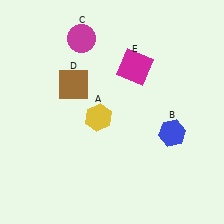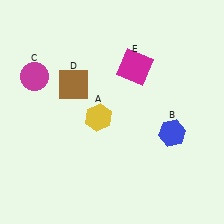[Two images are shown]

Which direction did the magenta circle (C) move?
The magenta circle (C) moved left.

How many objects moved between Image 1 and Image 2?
1 object moved between the two images.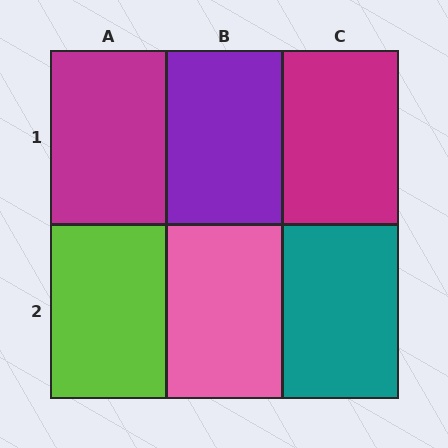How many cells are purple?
1 cell is purple.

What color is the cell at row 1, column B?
Purple.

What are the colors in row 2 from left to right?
Lime, pink, teal.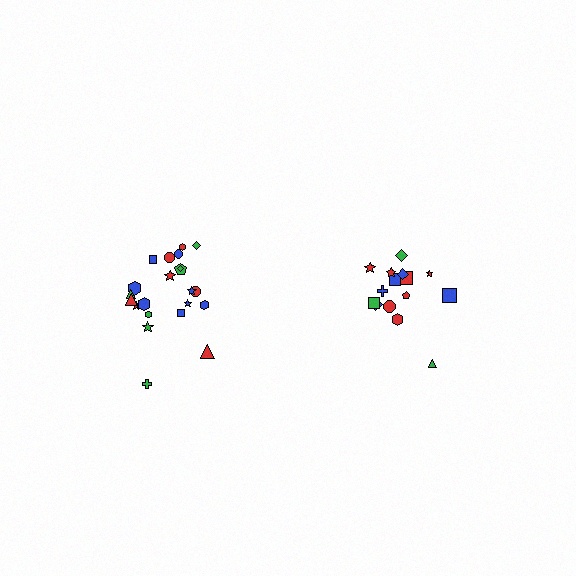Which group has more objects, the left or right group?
The left group.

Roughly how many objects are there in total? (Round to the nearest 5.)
Roughly 35 objects in total.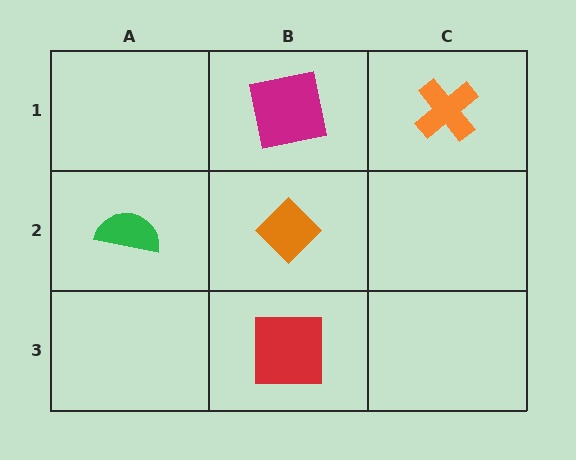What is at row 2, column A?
A green semicircle.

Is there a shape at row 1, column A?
No, that cell is empty.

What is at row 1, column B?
A magenta square.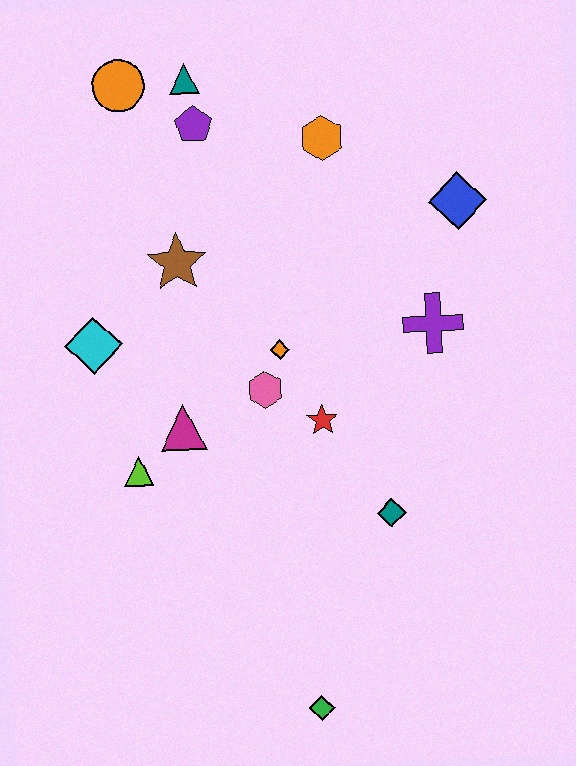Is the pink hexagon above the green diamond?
Yes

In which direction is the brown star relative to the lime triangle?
The brown star is above the lime triangle.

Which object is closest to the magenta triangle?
The lime triangle is closest to the magenta triangle.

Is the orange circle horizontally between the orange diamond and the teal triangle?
No